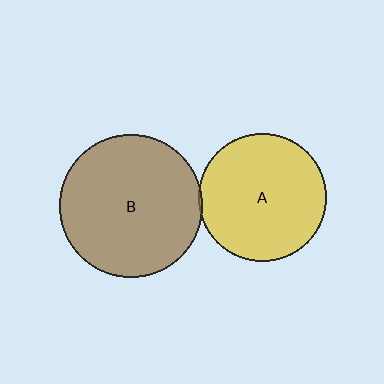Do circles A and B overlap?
Yes.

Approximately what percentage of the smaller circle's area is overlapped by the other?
Approximately 5%.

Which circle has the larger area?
Circle B (brown).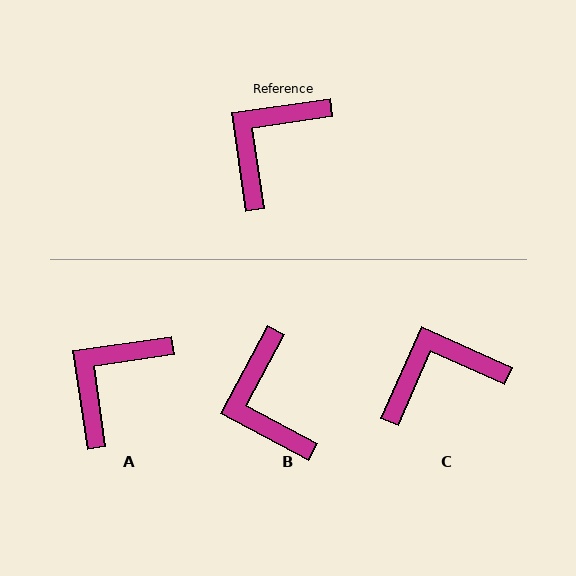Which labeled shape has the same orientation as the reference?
A.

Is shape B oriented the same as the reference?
No, it is off by about 54 degrees.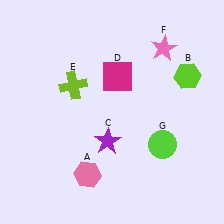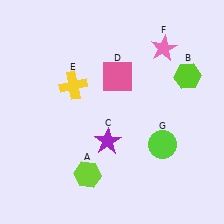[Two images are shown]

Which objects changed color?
A changed from pink to lime. D changed from magenta to pink. E changed from lime to yellow.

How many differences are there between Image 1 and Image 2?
There are 3 differences between the two images.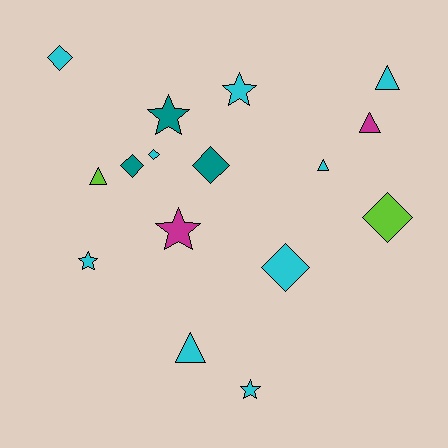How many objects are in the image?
There are 16 objects.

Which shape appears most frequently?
Diamond, with 6 objects.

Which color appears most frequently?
Cyan, with 9 objects.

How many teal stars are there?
There is 1 teal star.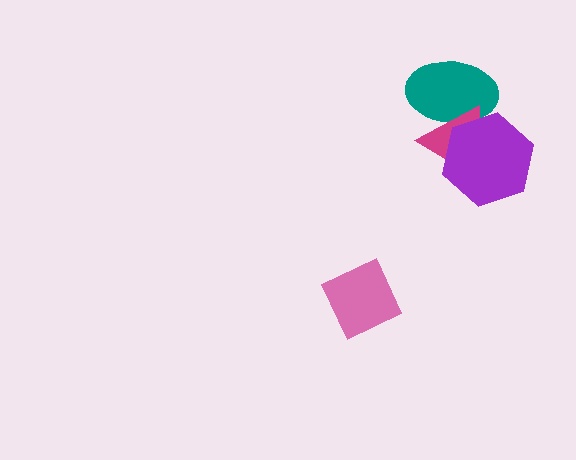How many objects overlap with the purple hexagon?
2 objects overlap with the purple hexagon.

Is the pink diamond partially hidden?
No, no other shape covers it.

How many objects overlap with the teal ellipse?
2 objects overlap with the teal ellipse.